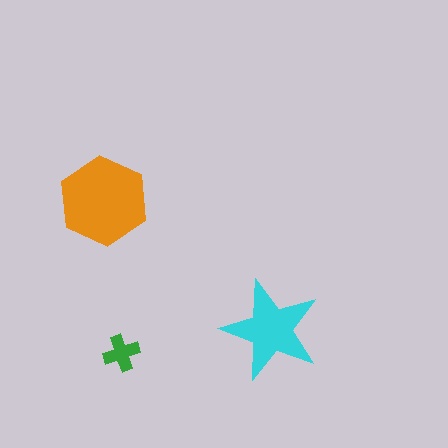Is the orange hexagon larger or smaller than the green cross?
Larger.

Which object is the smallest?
The green cross.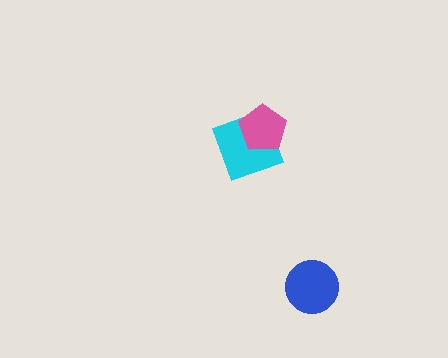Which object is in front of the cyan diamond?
The pink pentagon is in front of the cyan diamond.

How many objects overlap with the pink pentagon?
1 object overlaps with the pink pentagon.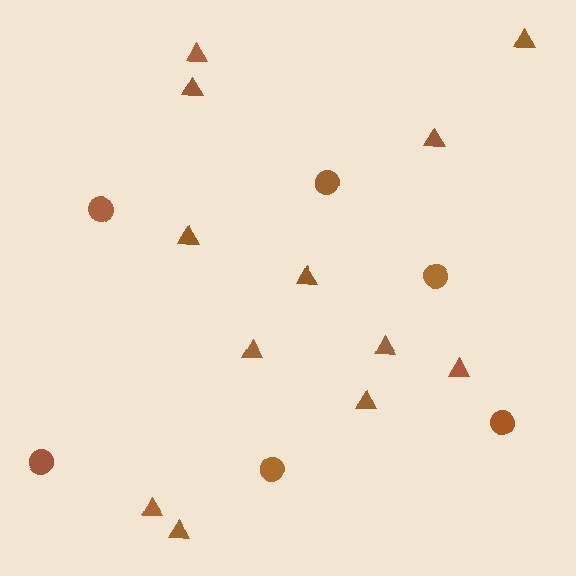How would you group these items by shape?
There are 2 groups: one group of triangles (12) and one group of circles (6).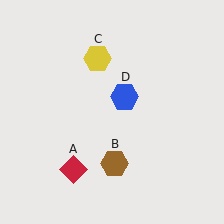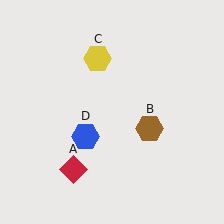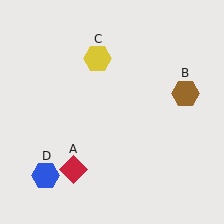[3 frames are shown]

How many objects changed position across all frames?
2 objects changed position: brown hexagon (object B), blue hexagon (object D).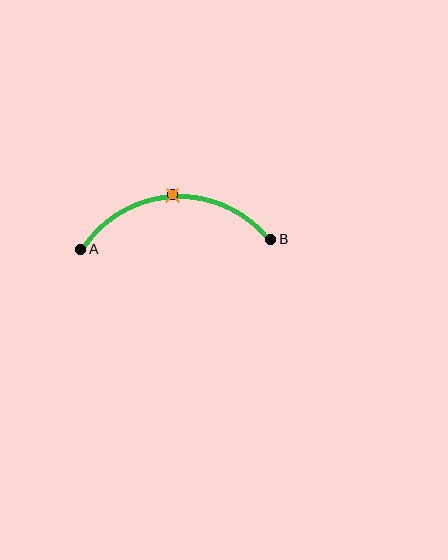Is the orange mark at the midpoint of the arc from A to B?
Yes. The orange mark lies on the arc at equal arc-length from both A and B — it is the arc midpoint.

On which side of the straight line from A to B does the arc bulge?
The arc bulges above the straight line connecting A and B.